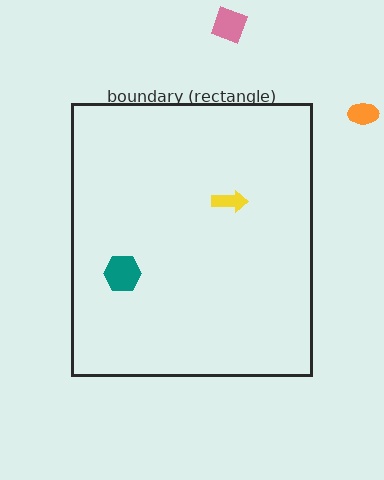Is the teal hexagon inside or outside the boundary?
Inside.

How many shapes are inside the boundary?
2 inside, 2 outside.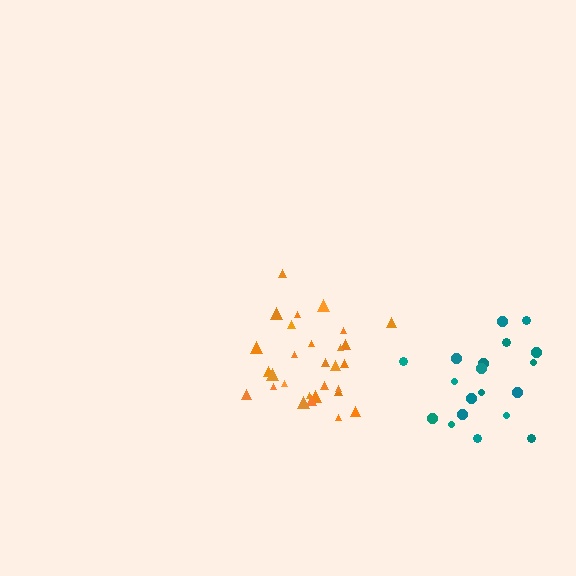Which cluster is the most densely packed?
Orange.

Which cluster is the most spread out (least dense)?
Teal.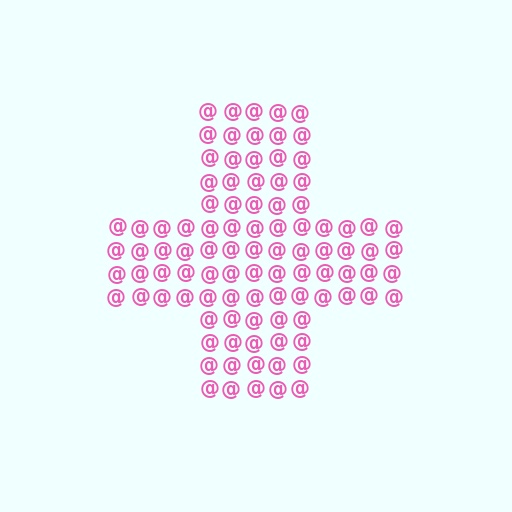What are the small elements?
The small elements are at signs.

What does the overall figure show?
The overall figure shows a cross.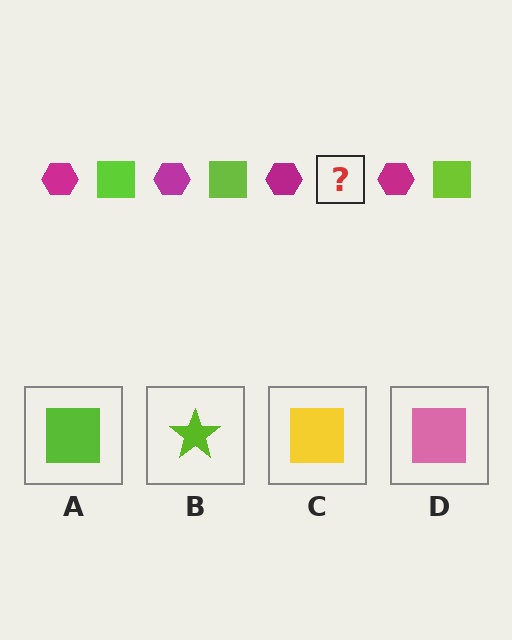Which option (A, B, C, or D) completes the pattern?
A.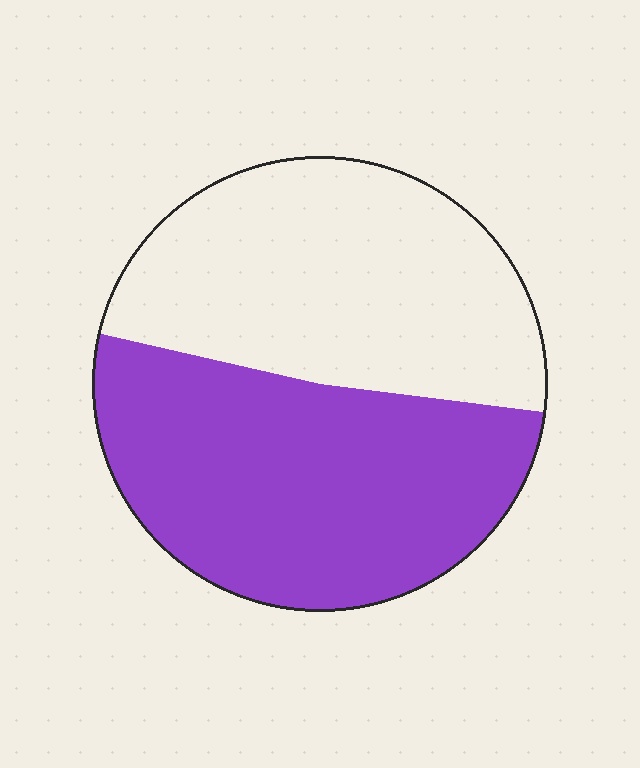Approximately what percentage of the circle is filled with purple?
Approximately 50%.